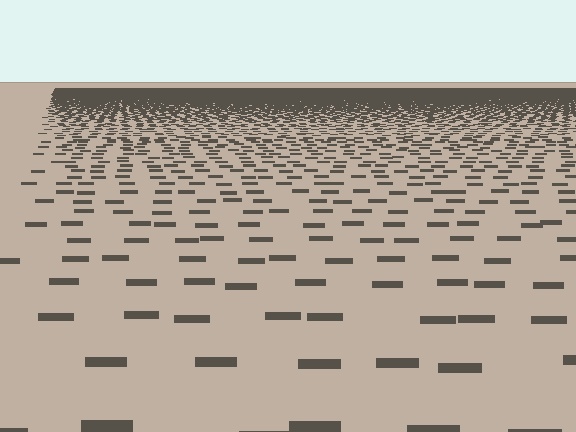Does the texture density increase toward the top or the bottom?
Density increases toward the top.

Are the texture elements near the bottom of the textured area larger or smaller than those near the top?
Larger. Near the bottom, elements are closer to the viewer and appear at a bigger on-screen size.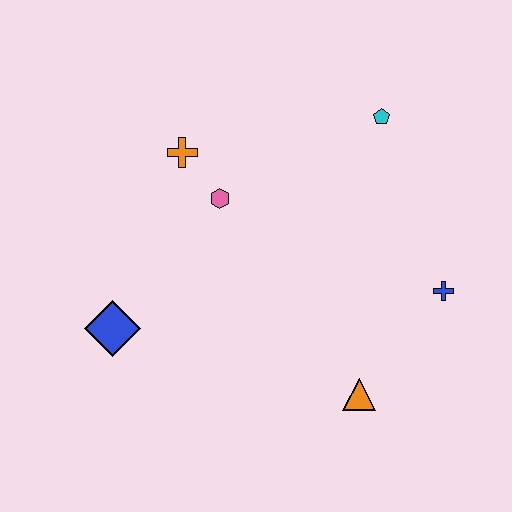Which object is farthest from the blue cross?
The blue diamond is farthest from the blue cross.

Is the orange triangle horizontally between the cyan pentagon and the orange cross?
Yes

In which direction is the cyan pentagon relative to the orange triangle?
The cyan pentagon is above the orange triangle.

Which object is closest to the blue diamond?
The pink hexagon is closest to the blue diamond.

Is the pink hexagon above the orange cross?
No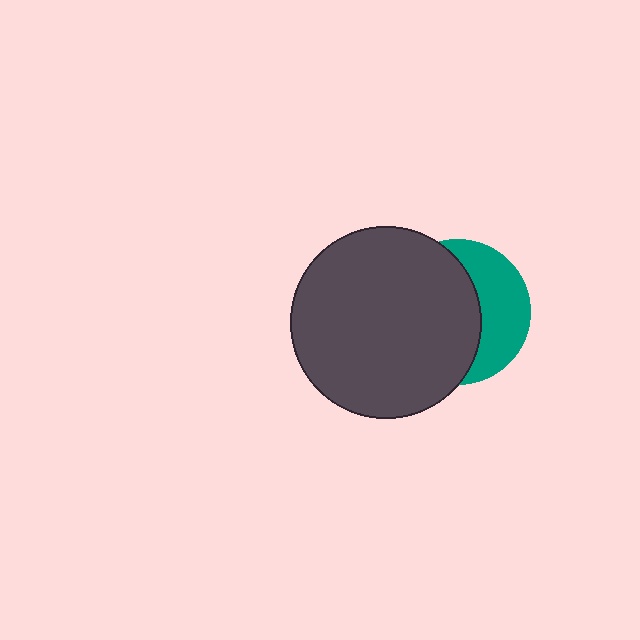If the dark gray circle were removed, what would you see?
You would see the complete teal circle.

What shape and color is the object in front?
The object in front is a dark gray circle.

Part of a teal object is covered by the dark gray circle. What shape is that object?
It is a circle.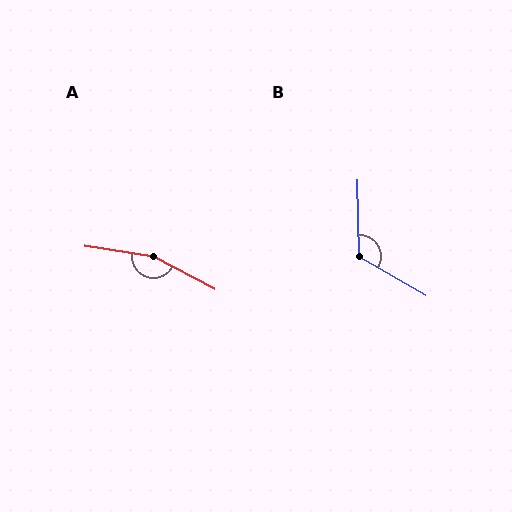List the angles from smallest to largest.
B (121°), A (162°).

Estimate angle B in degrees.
Approximately 121 degrees.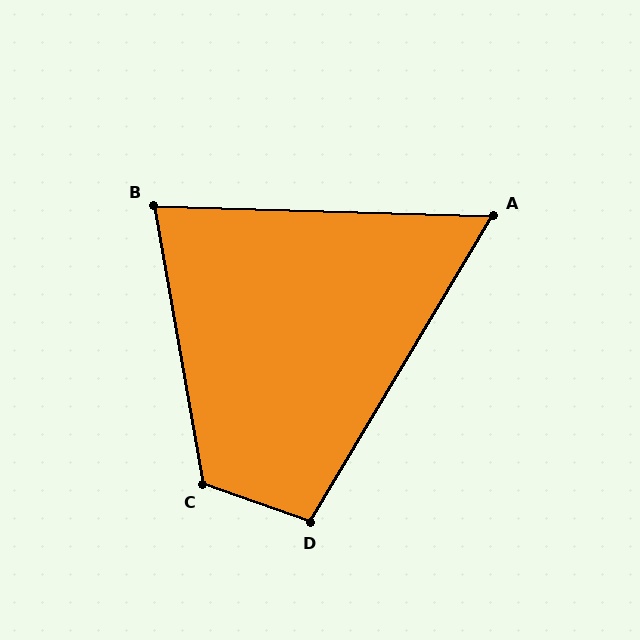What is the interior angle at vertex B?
Approximately 78 degrees (acute).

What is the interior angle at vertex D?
Approximately 102 degrees (obtuse).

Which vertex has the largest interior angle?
C, at approximately 119 degrees.